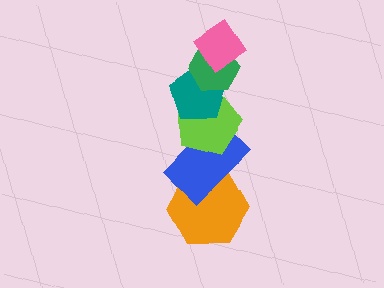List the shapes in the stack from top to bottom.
From top to bottom: the pink diamond, the green hexagon, the teal pentagon, the lime pentagon, the blue rectangle, the orange hexagon.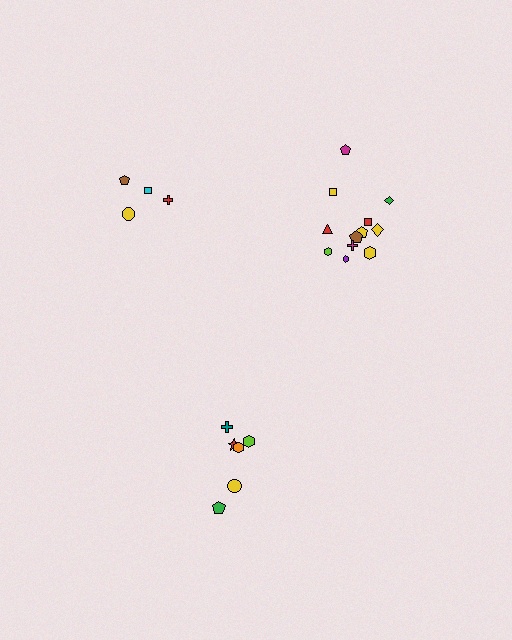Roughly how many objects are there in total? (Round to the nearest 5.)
Roughly 20 objects in total.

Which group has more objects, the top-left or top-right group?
The top-right group.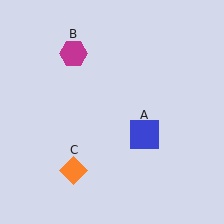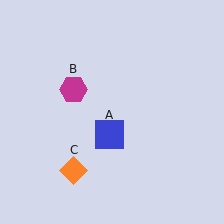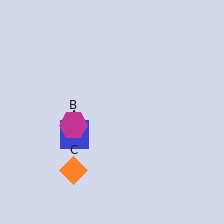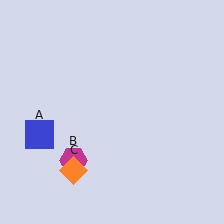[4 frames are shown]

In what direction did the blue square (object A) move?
The blue square (object A) moved left.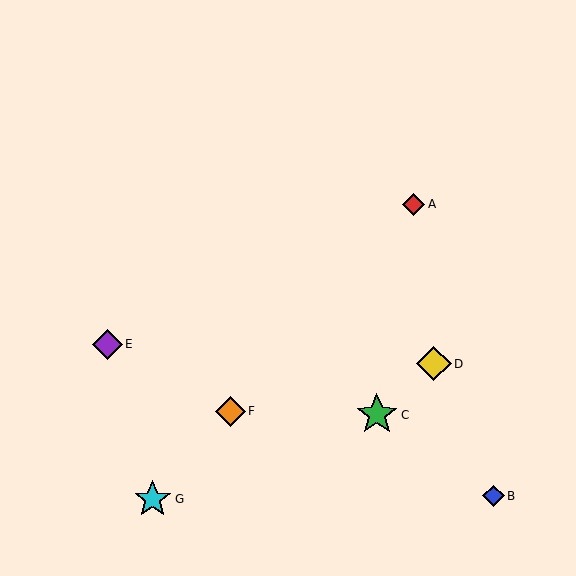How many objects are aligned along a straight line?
3 objects (A, F, G) are aligned along a straight line.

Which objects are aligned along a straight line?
Objects A, F, G are aligned along a straight line.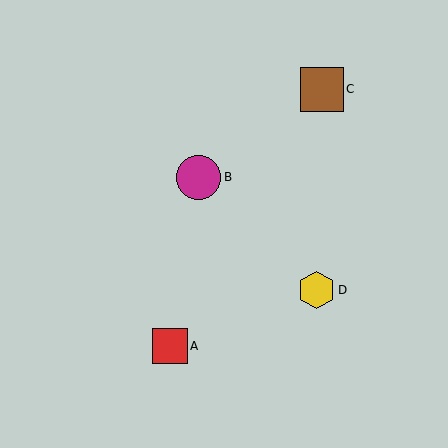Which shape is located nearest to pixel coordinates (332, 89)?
The brown square (labeled C) at (322, 89) is nearest to that location.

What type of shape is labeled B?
Shape B is a magenta circle.